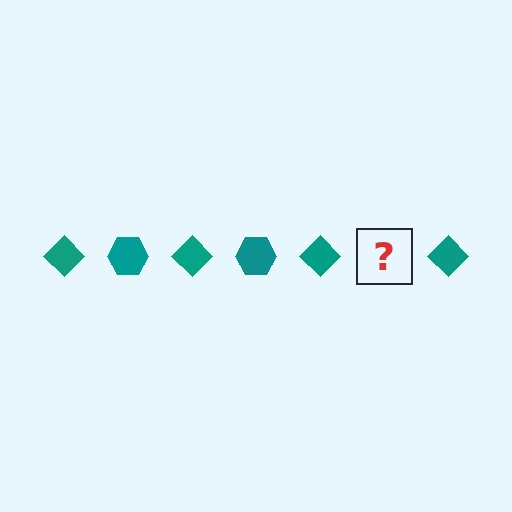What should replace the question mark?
The question mark should be replaced with a teal hexagon.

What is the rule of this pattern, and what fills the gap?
The rule is that the pattern cycles through diamond, hexagon shapes in teal. The gap should be filled with a teal hexagon.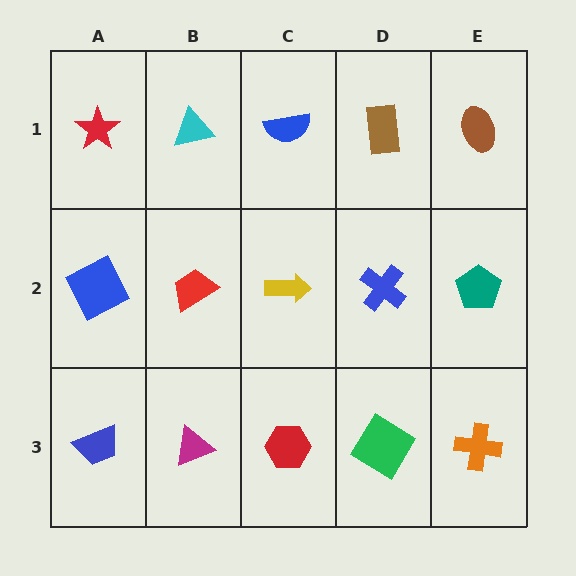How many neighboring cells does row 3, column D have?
3.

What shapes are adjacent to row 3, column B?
A red trapezoid (row 2, column B), a blue trapezoid (row 3, column A), a red hexagon (row 3, column C).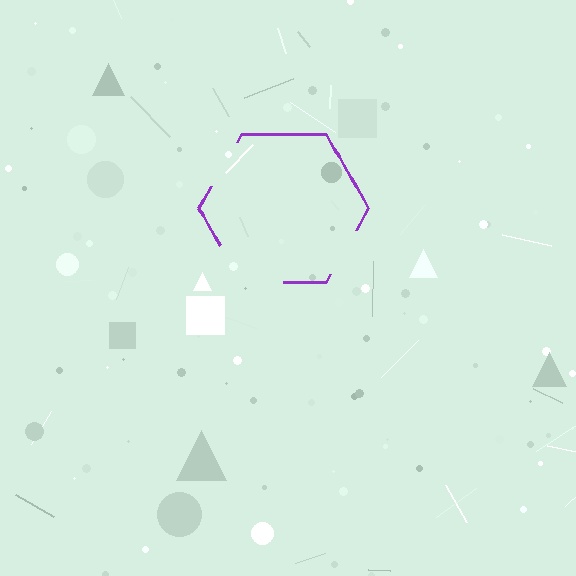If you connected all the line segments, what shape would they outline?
They would outline a hexagon.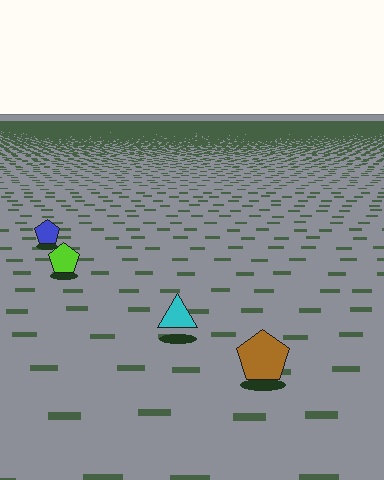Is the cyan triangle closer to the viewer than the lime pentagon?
Yes. The cyan triangle is closer — you can tell from the texture gradient: the ground texture is coarser near it.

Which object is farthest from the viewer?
The blue pentagon is farthest from the viewer. It appears smaller and the ground texture around it is denser.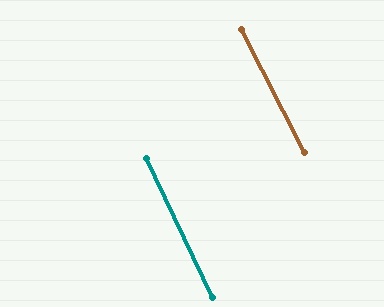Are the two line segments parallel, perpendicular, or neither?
Parallel — their directions differ by only 1.8°.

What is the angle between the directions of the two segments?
Approximately 2 degrees.